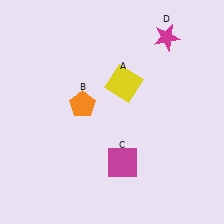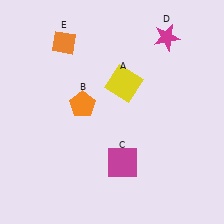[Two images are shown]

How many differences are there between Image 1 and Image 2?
There is 1 difference between the two images.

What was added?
An orange diamond (E) was added in Image 2.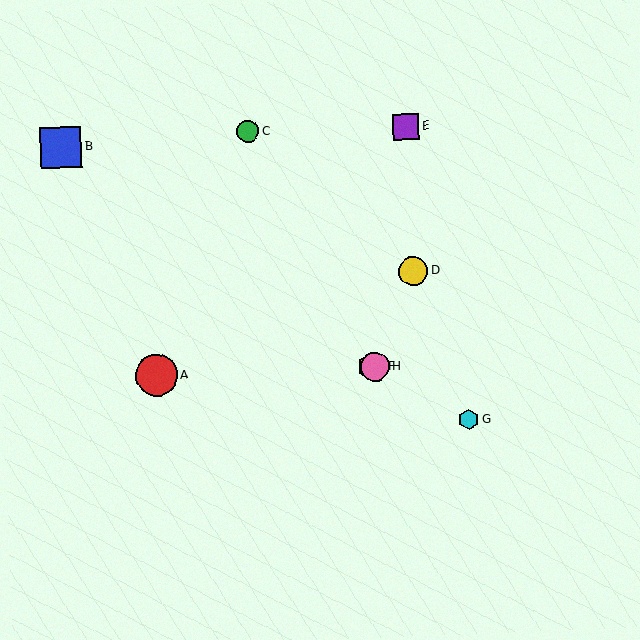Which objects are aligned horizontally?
Objects A, F, H are aligned horizontally.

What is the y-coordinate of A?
Object A is at y≈376.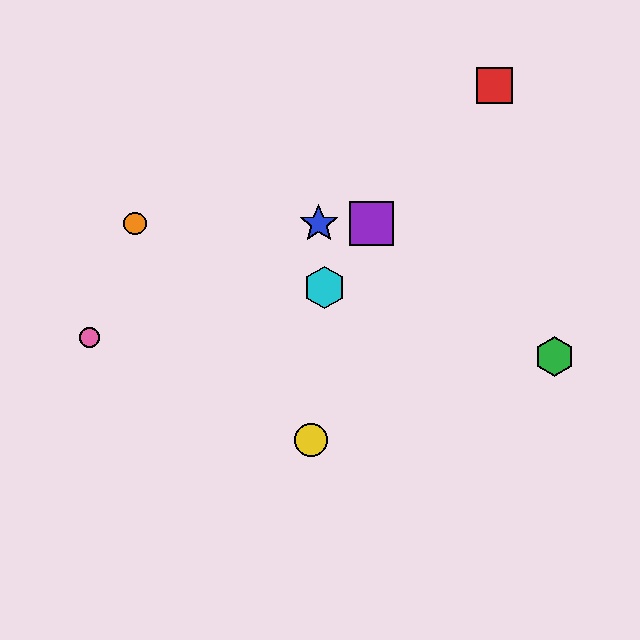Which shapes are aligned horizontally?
The blue star, the purple square, the orange circle are aligned horizontally.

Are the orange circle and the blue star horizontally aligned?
Yes, both are at y≈223.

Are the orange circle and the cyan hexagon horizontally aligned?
No, the orange circle is at y≈223 and the cyan hexagon is at y≈287.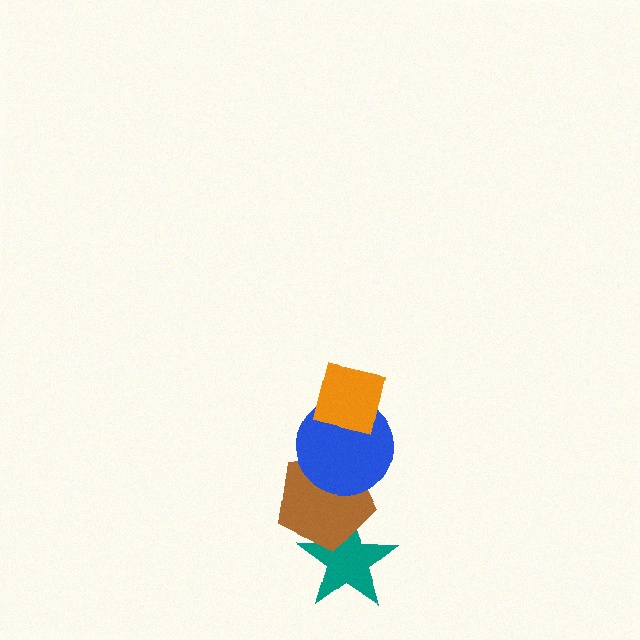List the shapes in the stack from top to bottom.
From top to bottom: the orange square, the blue circle, the brown pentagon, the teal star.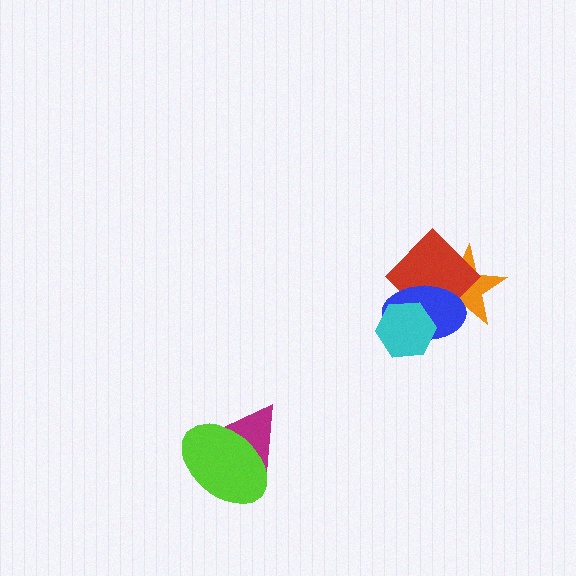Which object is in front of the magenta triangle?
The lime ellipse is in front of the magenta triangle.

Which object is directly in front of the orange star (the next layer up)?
The red diamond is directly in front of the orange star.